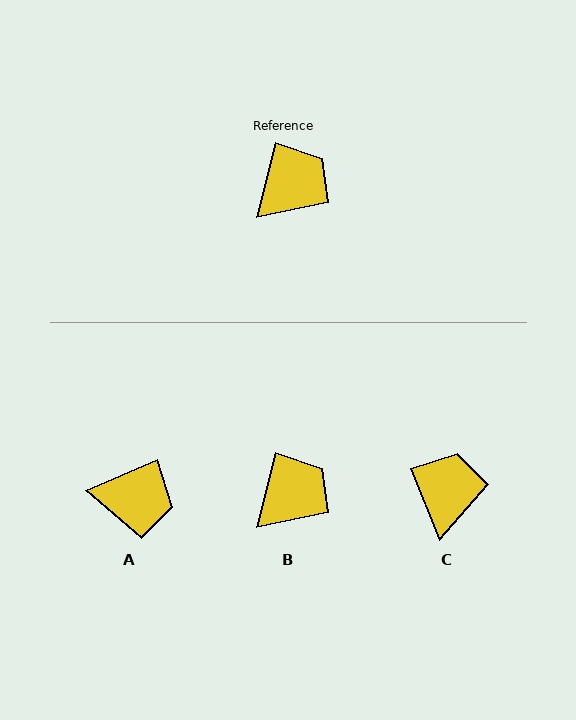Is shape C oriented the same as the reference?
No, it is off by about 36 degrees.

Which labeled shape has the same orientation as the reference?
B.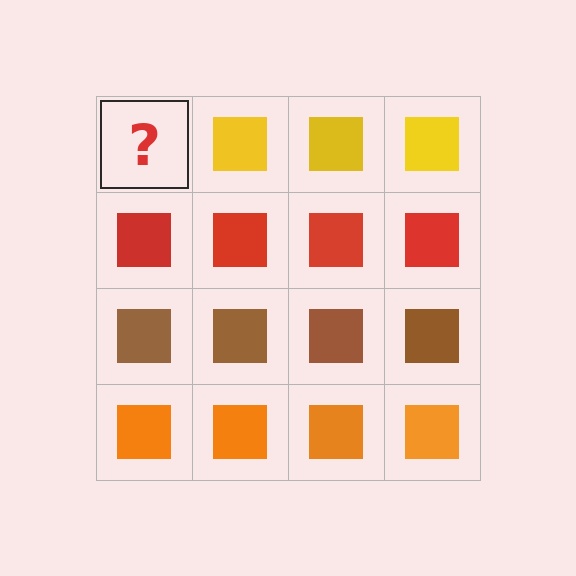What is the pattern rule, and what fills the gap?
The rule is that each row has a consistent color. The gap should be filled with a yellow square.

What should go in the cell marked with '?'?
The missing cell should contain a yellow square.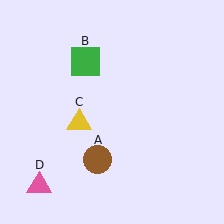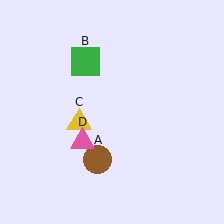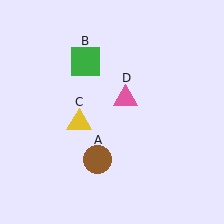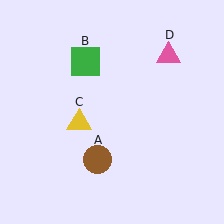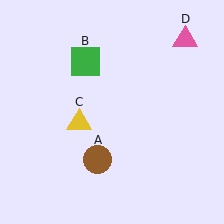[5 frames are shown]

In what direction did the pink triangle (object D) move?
The pink triangle (object D) moved up and to the right.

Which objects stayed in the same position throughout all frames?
Brown circle (object A) and green square (object B) and yellow triangle (object C) remained stationary.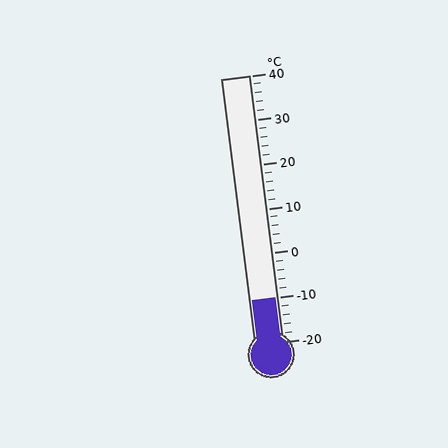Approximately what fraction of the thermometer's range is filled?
The thermometer is filled to approximately 15% of its range.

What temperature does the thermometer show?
The thermometer shows approximately -10°C.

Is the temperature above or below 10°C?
The temperature is below 10°C.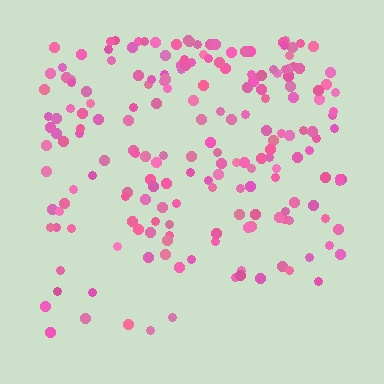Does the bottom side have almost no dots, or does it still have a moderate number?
Still a moderate number, just noticeably fewer than the top.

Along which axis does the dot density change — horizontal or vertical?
Vertical.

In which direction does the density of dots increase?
From bottom to top, with the top side densest.